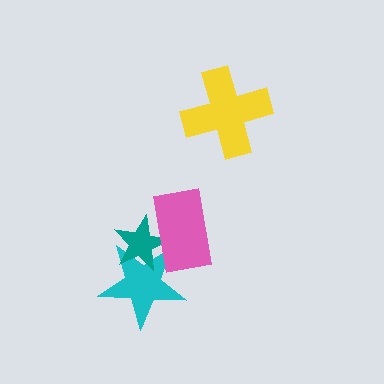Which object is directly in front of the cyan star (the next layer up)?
The teal star is directly in front of the cyan star.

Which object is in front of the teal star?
The pink rectangle is in front of the teal star.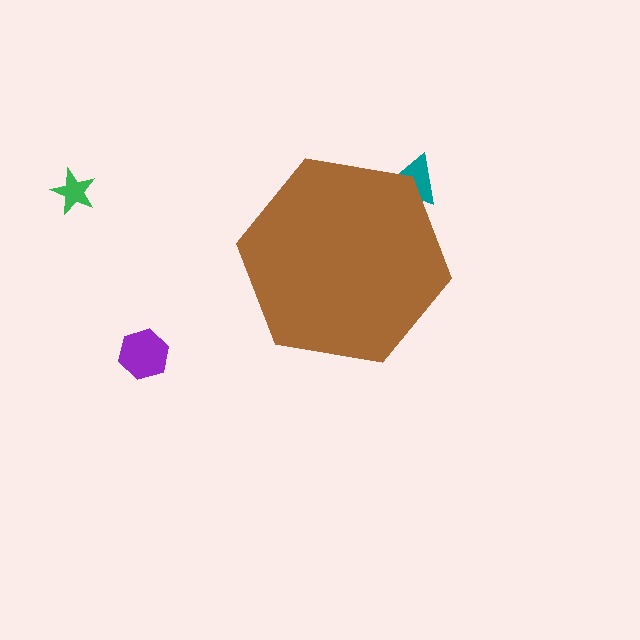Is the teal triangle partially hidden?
Yes, the teal triangle is partially hidden behind the brown hexagon.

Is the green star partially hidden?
No, the green star is fully visible.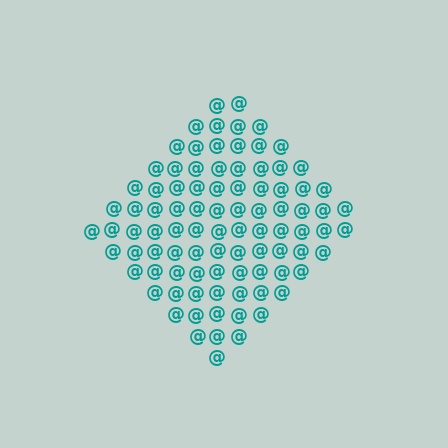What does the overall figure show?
The overall figure shows a diamond.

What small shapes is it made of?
It is made of small at signs.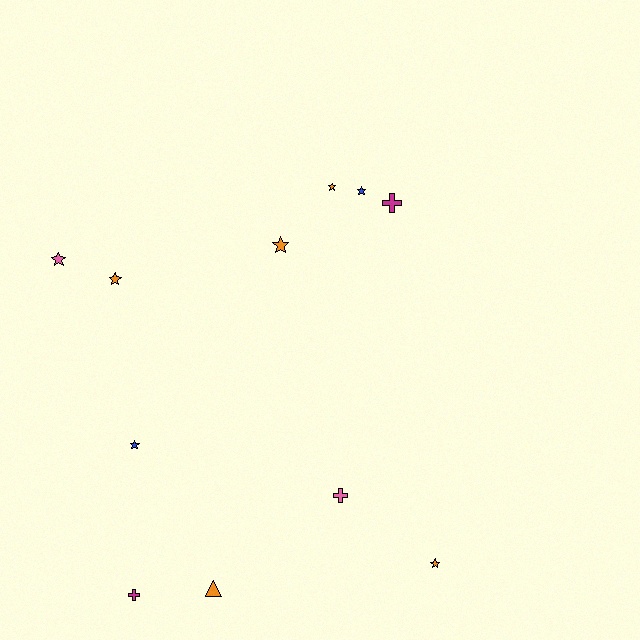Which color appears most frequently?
Orange, with 5 objects.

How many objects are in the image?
There are 11 objects.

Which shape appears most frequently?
Star, with 7 objects.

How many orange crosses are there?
There are no orange crosses.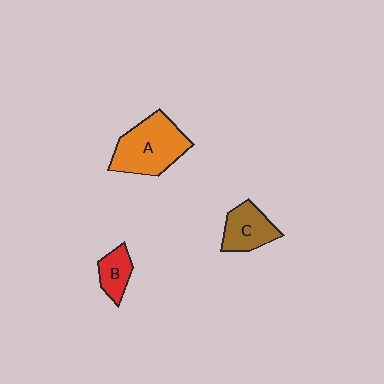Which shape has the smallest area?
Shape B (red).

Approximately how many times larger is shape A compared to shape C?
Approximately 1.7 times.